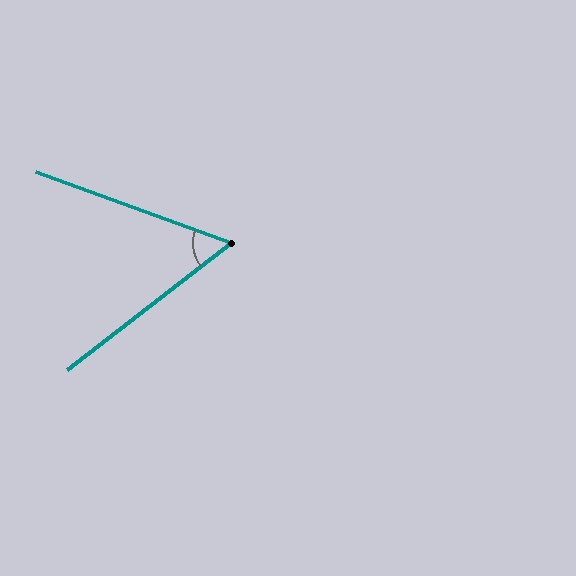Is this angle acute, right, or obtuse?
It is acute.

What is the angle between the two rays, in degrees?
Approximately 58 degrees.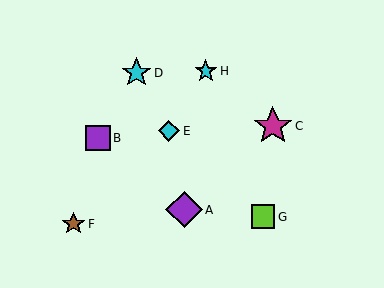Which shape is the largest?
The magenta star (labeled C) is the largest.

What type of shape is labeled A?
Shape A is a purple diamond.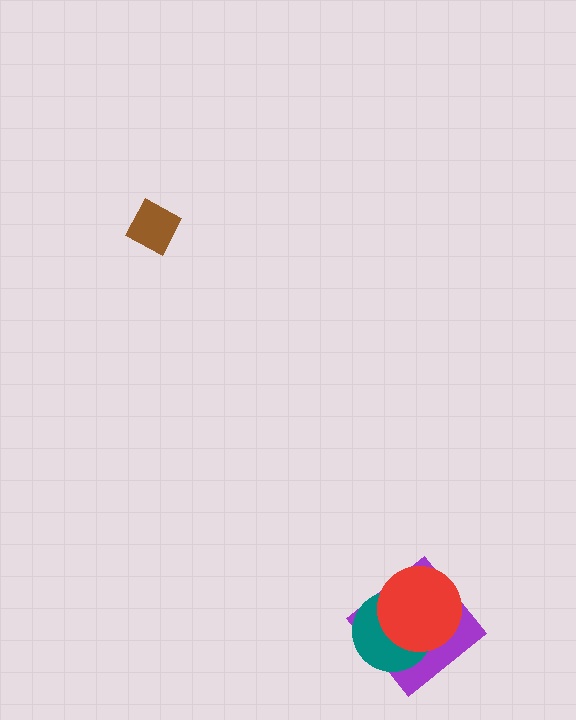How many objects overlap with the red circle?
2 objects overlap with the red circle.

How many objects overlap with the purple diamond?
2 objects overlap with the purple diamond.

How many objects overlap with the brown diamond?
0 objects overlap with the brown diamond.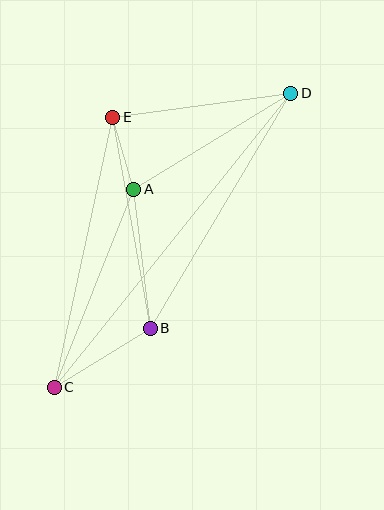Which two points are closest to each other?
Points A and E are closest to each other.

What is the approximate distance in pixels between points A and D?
The distance between A and D is approximately 184 pixels.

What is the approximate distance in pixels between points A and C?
The distance between A and C is approximately 213 pixels.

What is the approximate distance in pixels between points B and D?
The distance between B and D is approximately 274 pixels.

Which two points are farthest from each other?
Points C and D are farthest from each other.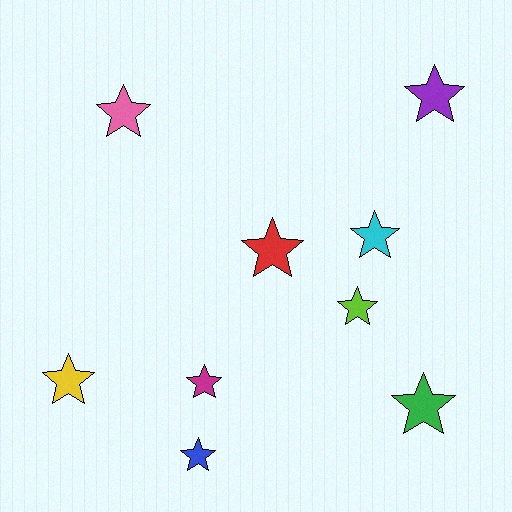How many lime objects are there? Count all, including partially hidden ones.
There is 1 lime object.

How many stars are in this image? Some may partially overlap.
There are 9 stars.